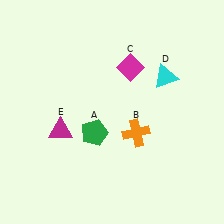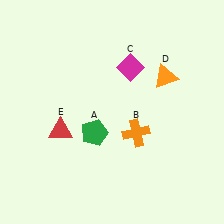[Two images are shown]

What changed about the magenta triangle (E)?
In Image 1, E is magenta. In Image 2, it changed to red.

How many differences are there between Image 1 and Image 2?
There are 2 differences between the two images.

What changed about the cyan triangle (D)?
In Image 1, D is cyan. In Image 2, it changed to orange.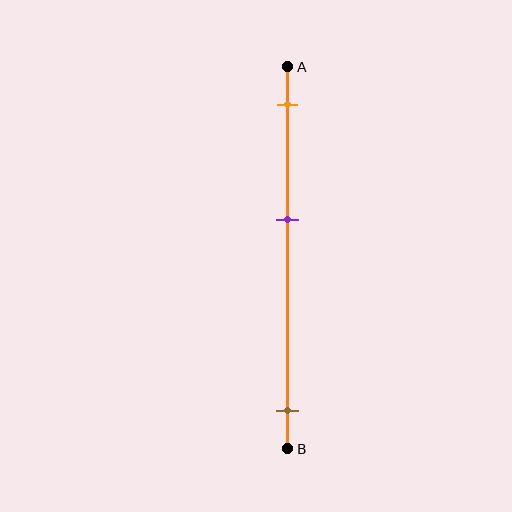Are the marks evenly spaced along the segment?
No, the marks are not evenly spaced.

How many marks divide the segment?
There are 3 marks dividing the segment.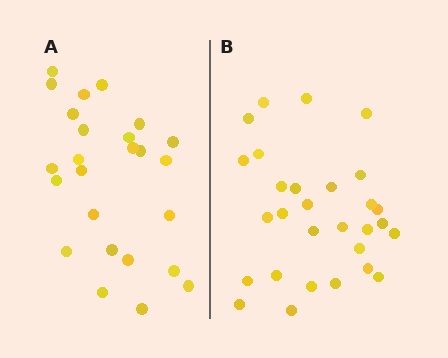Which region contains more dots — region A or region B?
Region B (the right region) has more dots.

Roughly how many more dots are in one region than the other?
Region B has about 4 more dots than region A.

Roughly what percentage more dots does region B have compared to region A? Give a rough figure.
About 15% more.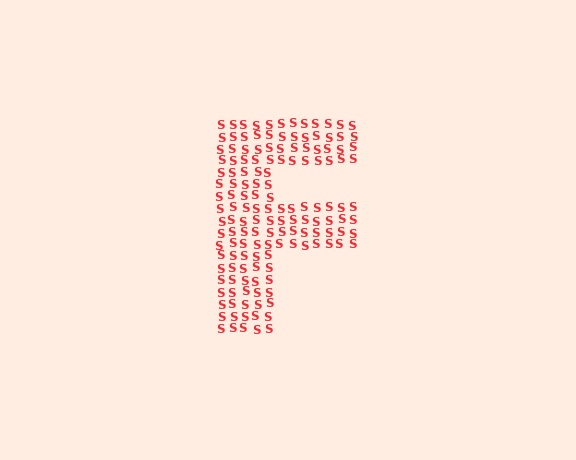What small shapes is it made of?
It is made of small letter S's.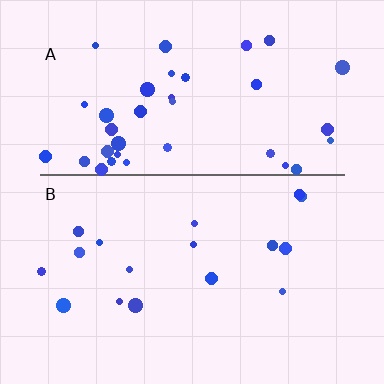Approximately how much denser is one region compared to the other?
Approximately 2.3× — region A over region B.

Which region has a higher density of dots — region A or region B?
A (the top).